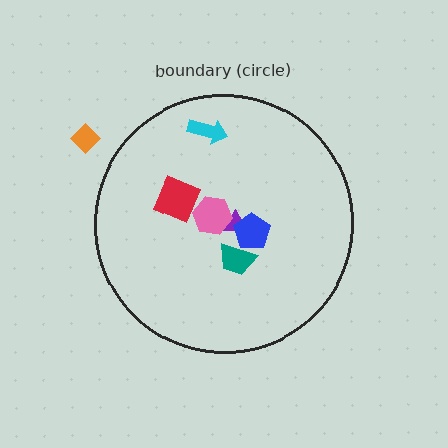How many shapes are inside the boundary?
6 inside, 1 outside.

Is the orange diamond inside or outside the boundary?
Outside.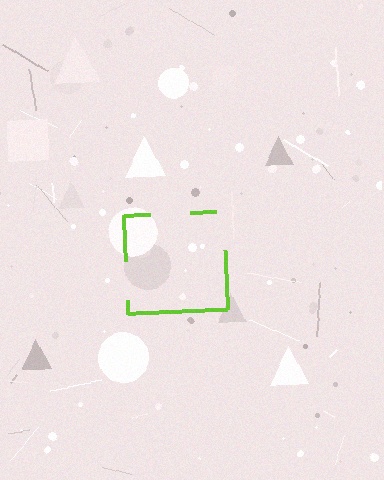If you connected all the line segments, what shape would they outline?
They would outline a square.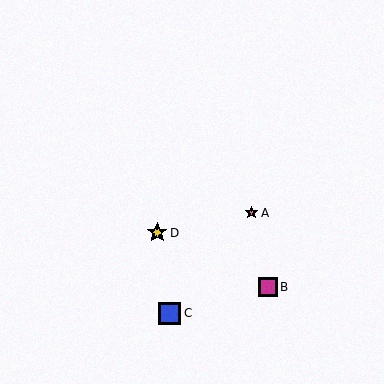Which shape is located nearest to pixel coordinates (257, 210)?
The pink star (labeled A) at (251, 213) is nearest to that location.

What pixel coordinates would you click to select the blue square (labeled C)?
Click at (169, 313) to select the blue square C.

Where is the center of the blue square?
The center of the blue square is at (169, 313).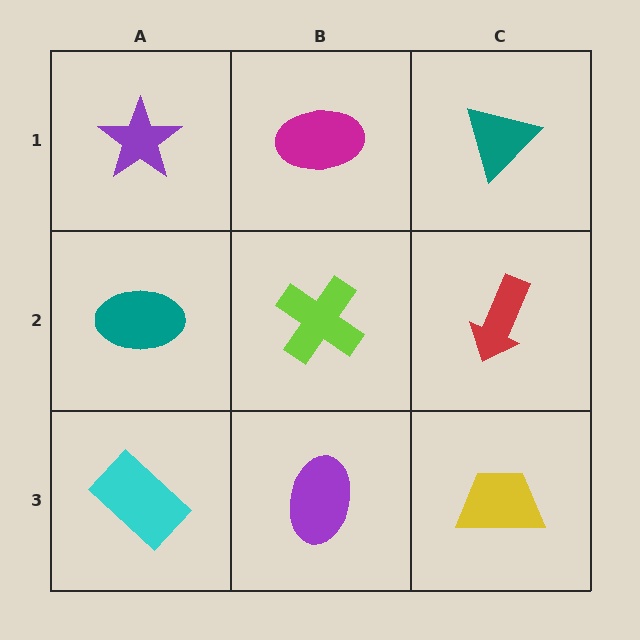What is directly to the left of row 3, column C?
A purple ellipse.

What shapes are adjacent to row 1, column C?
A red arrow (row 2, column C), a magenta ellipse (row 1, column B).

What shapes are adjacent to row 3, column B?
A lime cross (row 2, column B), a cyan rectangle (row 3, column A), a yellow trapezoid (row 3, column C).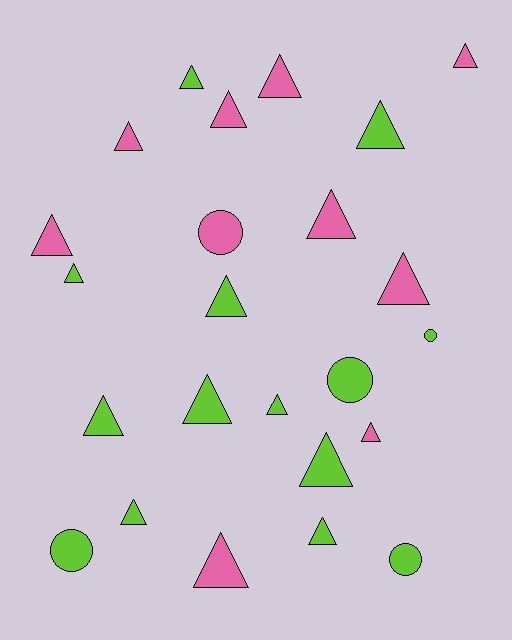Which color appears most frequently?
Lime, with 14 objects.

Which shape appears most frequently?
Triangle, with 19 objects.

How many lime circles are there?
There are 4 lime circles.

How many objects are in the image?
There are 24 objects.